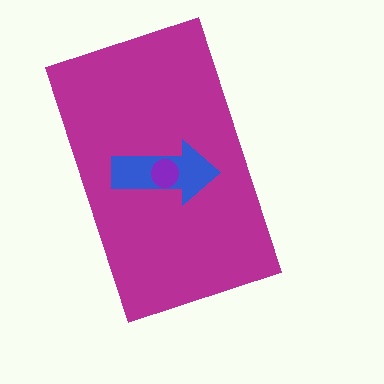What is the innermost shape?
The purple circle.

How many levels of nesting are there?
3.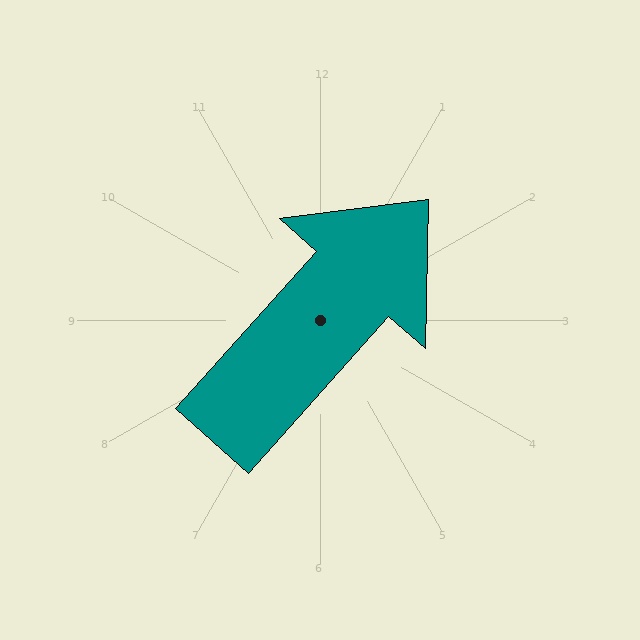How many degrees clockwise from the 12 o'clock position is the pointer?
Approximately 42 degrees.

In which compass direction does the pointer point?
Northeast.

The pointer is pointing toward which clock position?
Roughly 1 o'clock.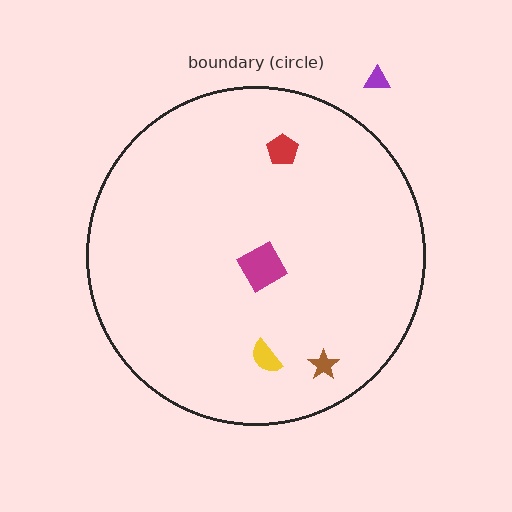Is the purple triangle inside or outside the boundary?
Outside.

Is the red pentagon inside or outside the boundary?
Inside.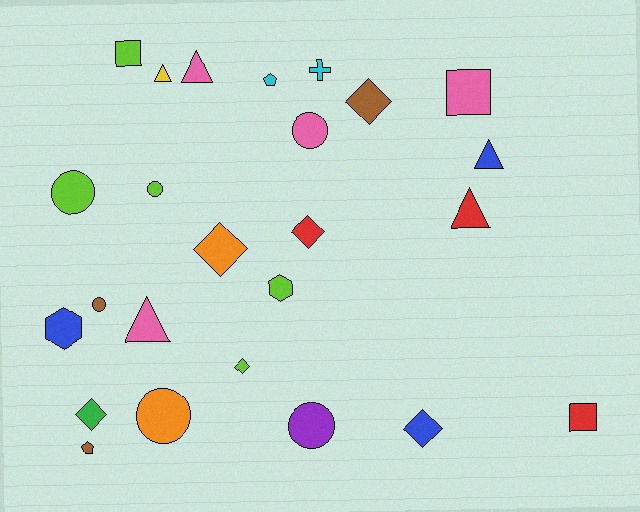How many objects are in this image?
There are 25 objects.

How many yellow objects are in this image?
There is 1 yellow object.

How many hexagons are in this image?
There are 2 hexagons.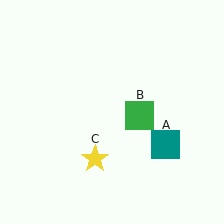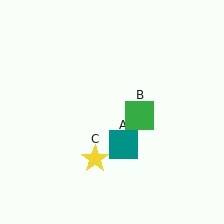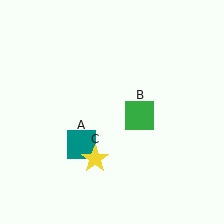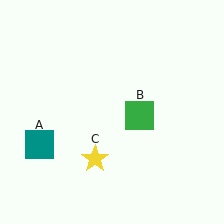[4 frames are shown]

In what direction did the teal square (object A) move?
The teal square (object A) moved left.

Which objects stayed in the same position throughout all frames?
Green square (object B) and yellow star (object C) remained stationary.